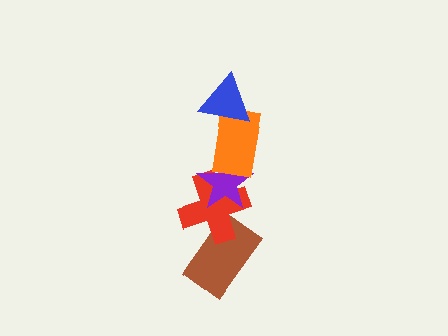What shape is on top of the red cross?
The purple star is on top of the red cross.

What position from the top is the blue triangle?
The blue triangle is 1st from the top.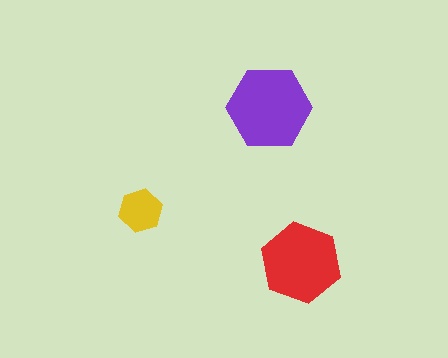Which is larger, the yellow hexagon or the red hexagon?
The red one.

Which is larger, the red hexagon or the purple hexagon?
The purple one.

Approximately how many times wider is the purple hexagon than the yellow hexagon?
About 2 times wider.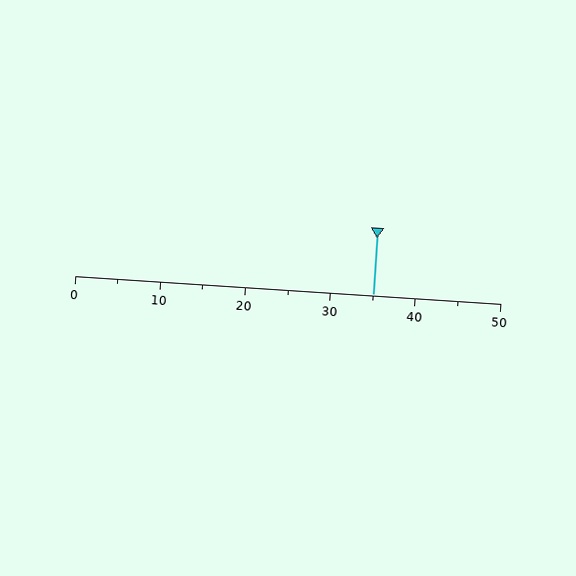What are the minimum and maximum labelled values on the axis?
The axis runs from 0 to 50.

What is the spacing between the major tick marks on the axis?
The major ticks are spaced 10 apart.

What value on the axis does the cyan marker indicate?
The marker indicates approximately 35.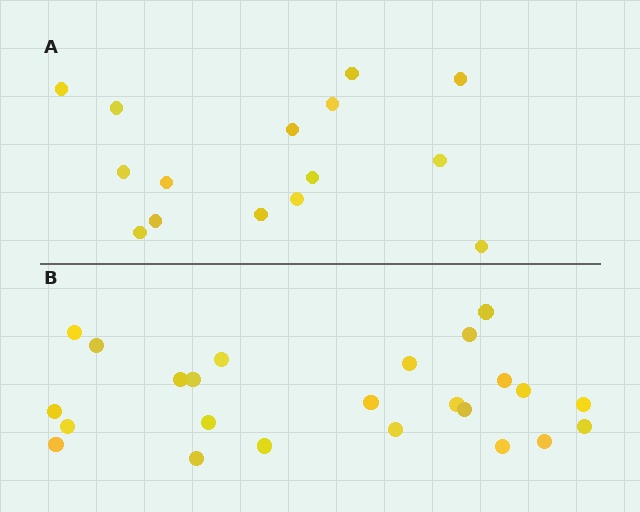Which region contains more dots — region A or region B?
Region B (the bottom region) has more dots.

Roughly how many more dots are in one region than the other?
Region B has roughly 8 or so more dots than region A.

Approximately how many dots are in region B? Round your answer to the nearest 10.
About 20 dots. (The exact count is 24, which rounds to 20.)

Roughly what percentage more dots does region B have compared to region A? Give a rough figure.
About 60% more.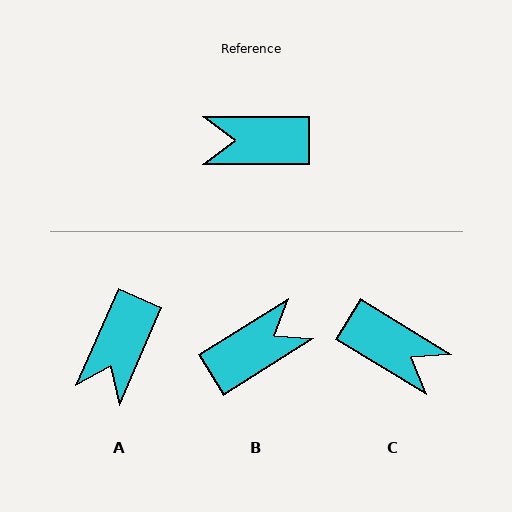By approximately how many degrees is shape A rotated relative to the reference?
Approximately 66 degrees counter-clockwise.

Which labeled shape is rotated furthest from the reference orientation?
C, about 148 degrees away.